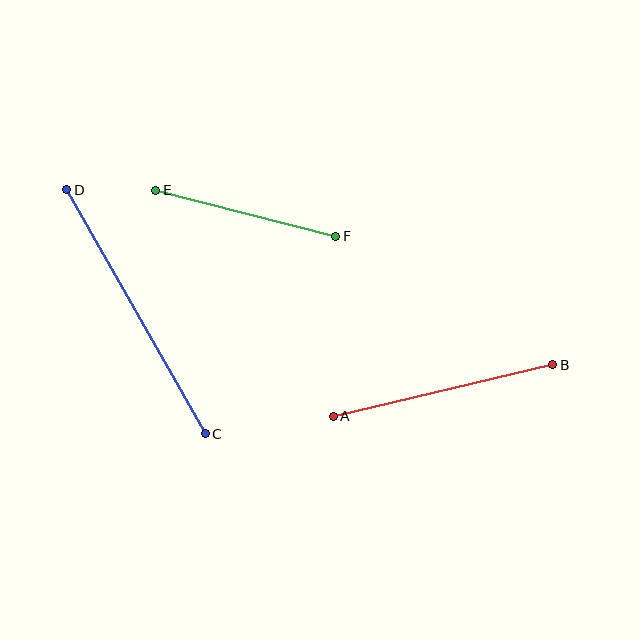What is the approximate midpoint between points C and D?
The midpoint is at approximately (136, 312) pixels.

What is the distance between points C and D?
The distance is approximately 281 pixels.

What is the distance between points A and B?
The distance is approximately 225 pixels.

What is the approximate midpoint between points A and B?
The midpoint is at approximately (443, 390) pixels.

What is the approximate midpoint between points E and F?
The midpoint is at approximately (246, 213) pixels.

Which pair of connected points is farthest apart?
Points C and D are farthest apart.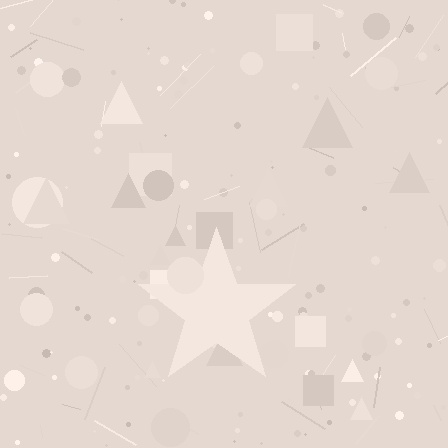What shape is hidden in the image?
A star is hidden in the image.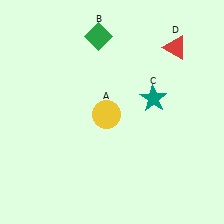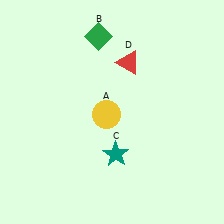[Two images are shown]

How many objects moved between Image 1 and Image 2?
2 objects moved between the two images.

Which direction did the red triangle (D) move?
The red triangle (D) moved left.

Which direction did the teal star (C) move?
The teal star (C) moved down.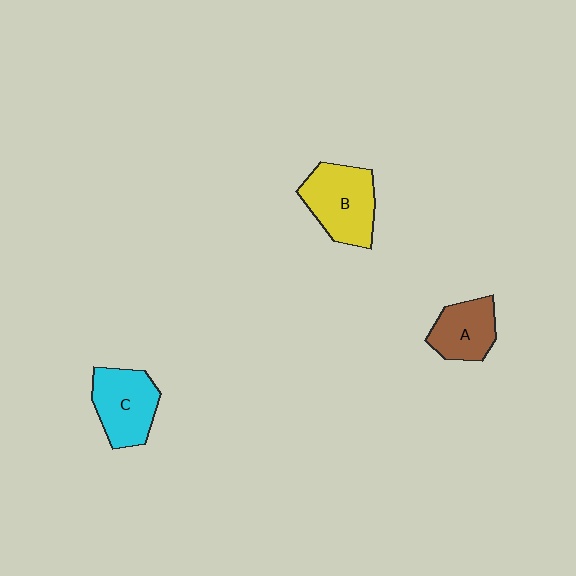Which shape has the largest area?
Shape B (yellow).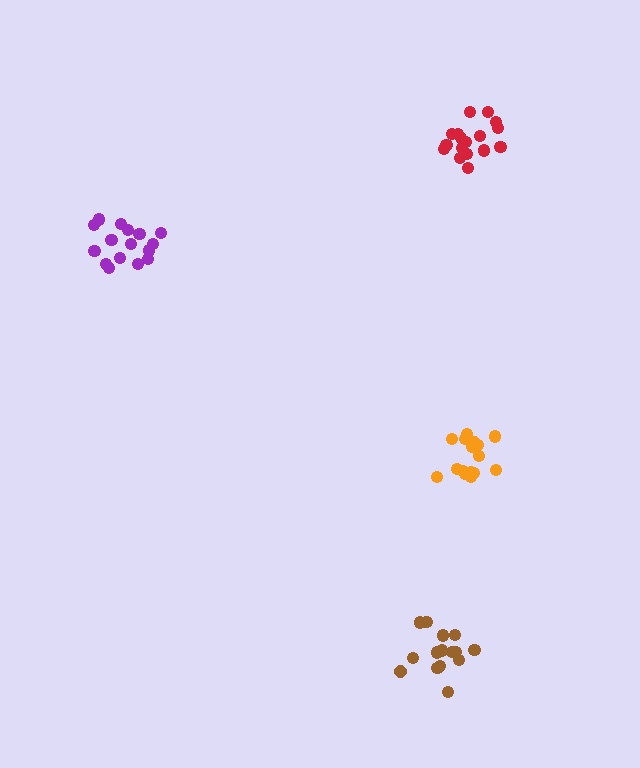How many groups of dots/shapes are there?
There are 4 groups.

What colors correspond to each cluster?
The clusters are colored: purple, brown, orange, red.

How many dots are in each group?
Group 1: 16 dots, Group 2: 16 dots, Group 3: 17 dots, Group 4: 17 dots (66 total).